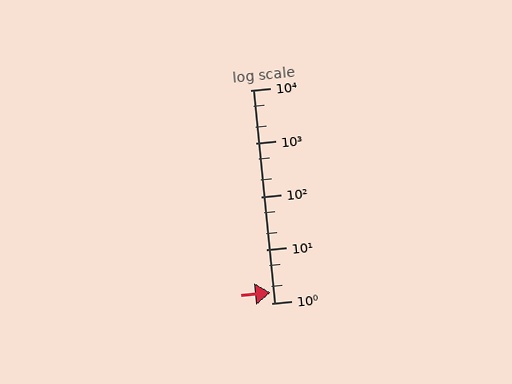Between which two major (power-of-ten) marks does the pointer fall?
The pointer is between 1 and 10.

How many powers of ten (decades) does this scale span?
The scale spans 4 decades, from 1 to 10000.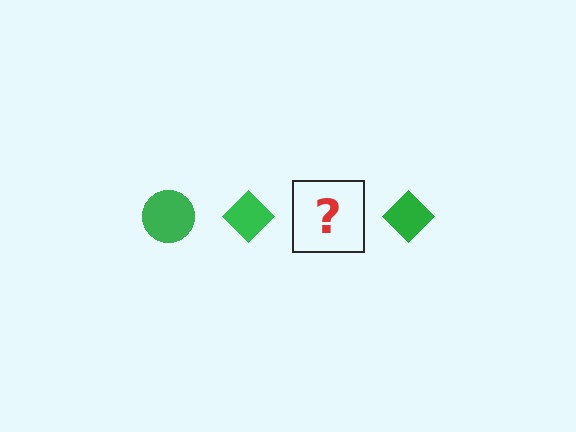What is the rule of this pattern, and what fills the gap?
The rule is that the pattern cycles through circle, diamond shapes in green. The gap should be filled with a green circle.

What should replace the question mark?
The question mark should be replaced with a green circle.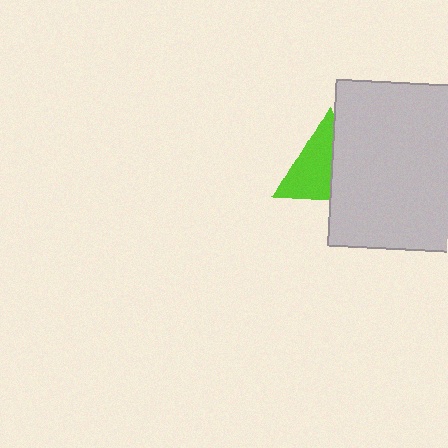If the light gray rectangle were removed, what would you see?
You would see the complete lime triangle.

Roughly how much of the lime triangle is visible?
About half of it is visible (roughly 56%).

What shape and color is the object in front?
The object in front is a light gray rectangle.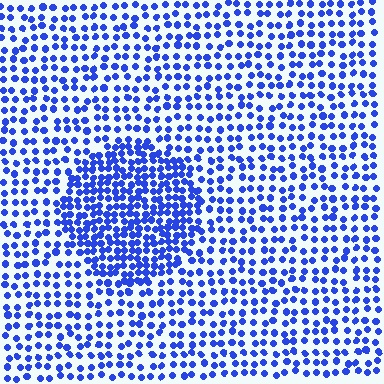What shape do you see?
I see a circle.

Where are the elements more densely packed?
The elements are more densely packed inside the circle boundary.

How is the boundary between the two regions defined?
The boundary is defined by a change in element density (approximately 1.9x ratio). All elements are the same color, size, and shape.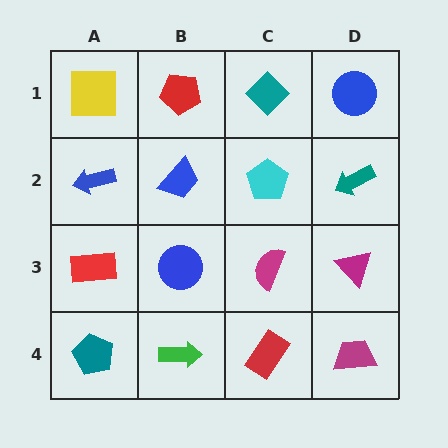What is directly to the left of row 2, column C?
A blue trapezoid.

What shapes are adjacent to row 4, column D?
A magenta triangle (row 3, column D), a red rectangle (row 4, column C).